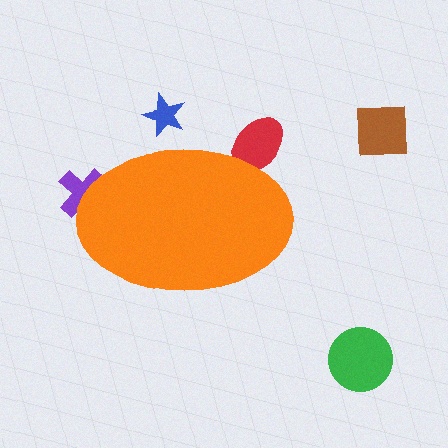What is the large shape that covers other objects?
An orange ellipse.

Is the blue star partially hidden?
Yes, the blue star is partially hidden behind the orange ellipse.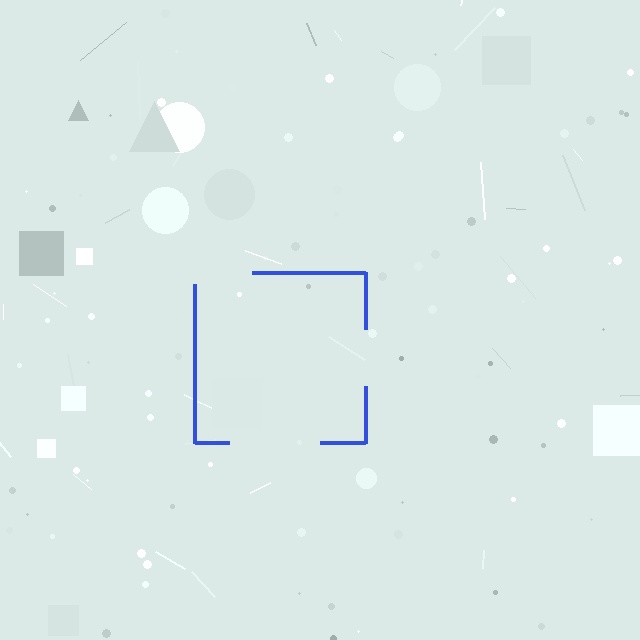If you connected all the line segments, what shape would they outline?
They would outline a square.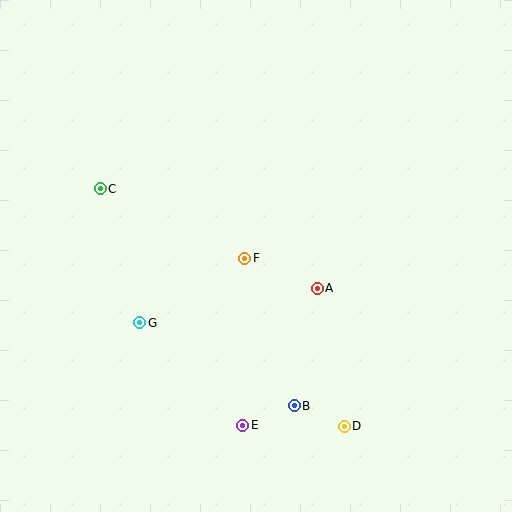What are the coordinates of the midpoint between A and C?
The midpoint between A and C is at (209, 238).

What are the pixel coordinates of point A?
Point A is at (317, 288).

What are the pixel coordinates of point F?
Point F is at (245, 258).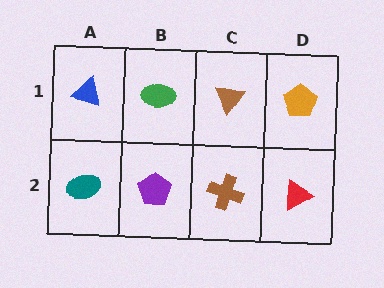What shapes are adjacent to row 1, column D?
A red triangle (row 2, column D), a brown triangle (row 1, column C).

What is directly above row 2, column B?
A green ellipse.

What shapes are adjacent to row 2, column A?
A blue triangle (row 1, column A), a purple pentagon (row 2, column B).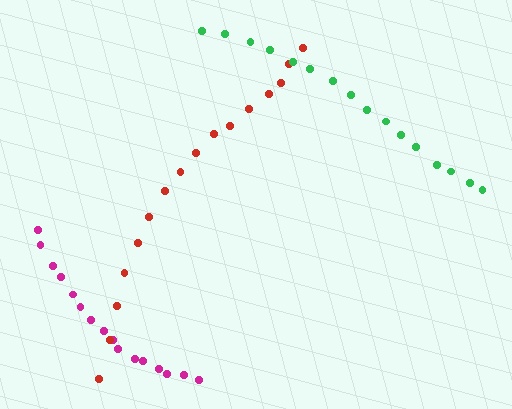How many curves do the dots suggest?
There are 3 distinct paths.